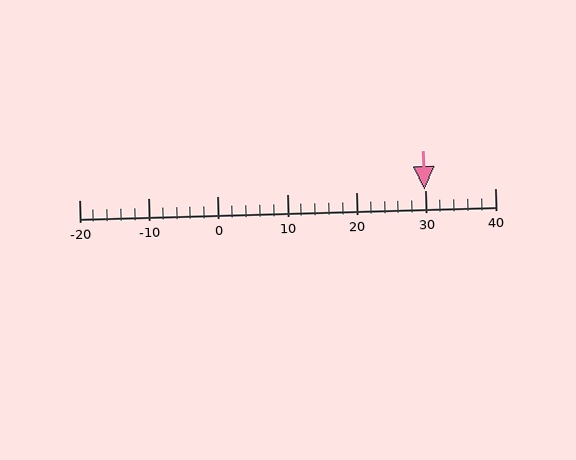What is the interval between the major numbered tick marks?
The major tick marks are spaced 10 units apart.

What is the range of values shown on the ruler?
The ruler shows values from -20 to 40.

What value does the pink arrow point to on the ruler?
The pink arrow points to approximately 30.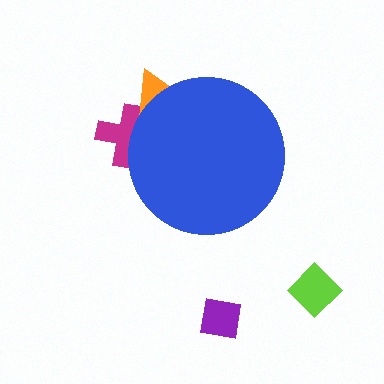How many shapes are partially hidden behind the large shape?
2 shapes are partially hidden.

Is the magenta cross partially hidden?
Yes, the magenta cross is partially hidden behind the blue circle.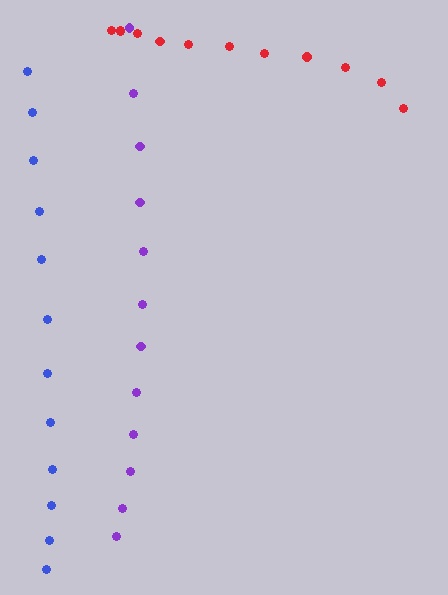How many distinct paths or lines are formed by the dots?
There are 3 distinct paths.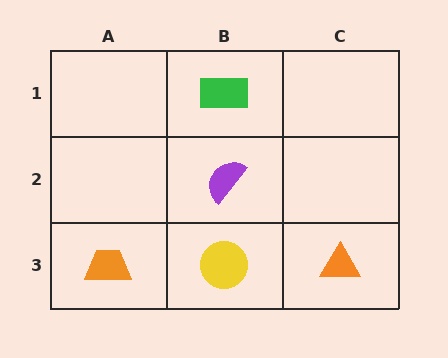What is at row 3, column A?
An orange trapezoid.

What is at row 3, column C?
An orange triangle.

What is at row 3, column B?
A yellow circle.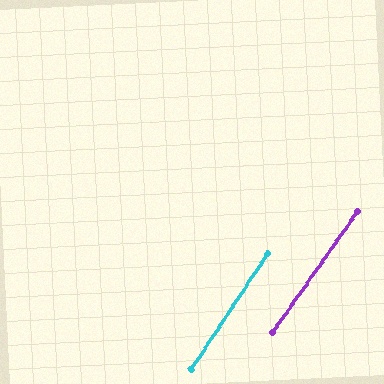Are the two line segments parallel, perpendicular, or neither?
Parallel — their directions differ by only 2.0°.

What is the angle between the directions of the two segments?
Approximately 2 degrees.